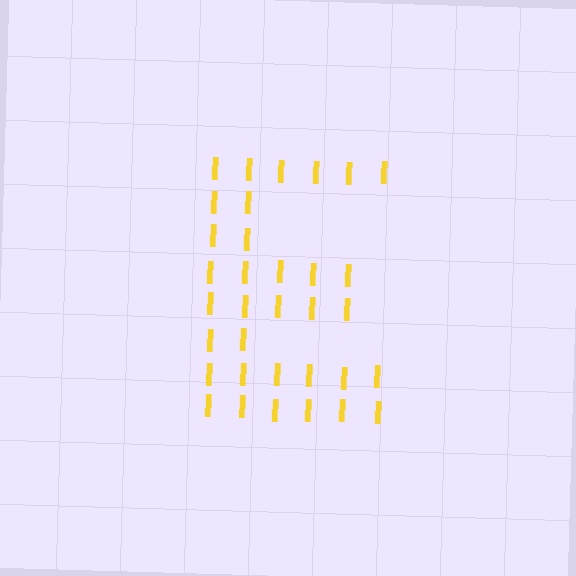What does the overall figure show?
The overall figure shows the letter E.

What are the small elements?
The small elements are letter I's.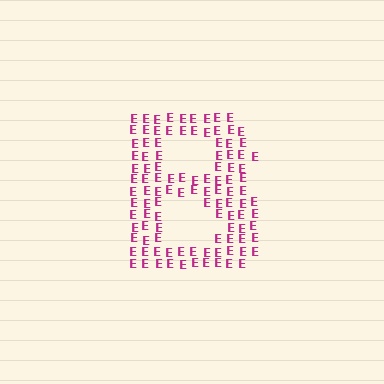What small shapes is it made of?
It is made of small letter E's.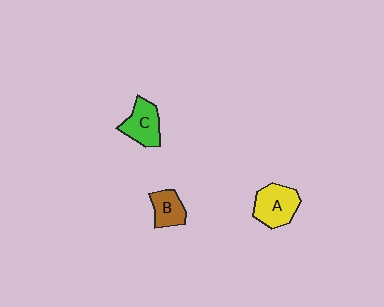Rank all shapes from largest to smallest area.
From largest to smallest: A (yellow), C (green), B (brown).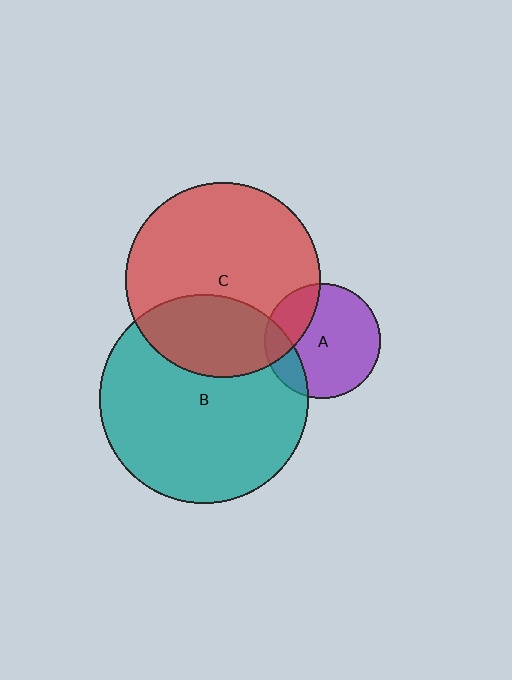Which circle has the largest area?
Circle B (teal).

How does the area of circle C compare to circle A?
Approximately 2.8 times.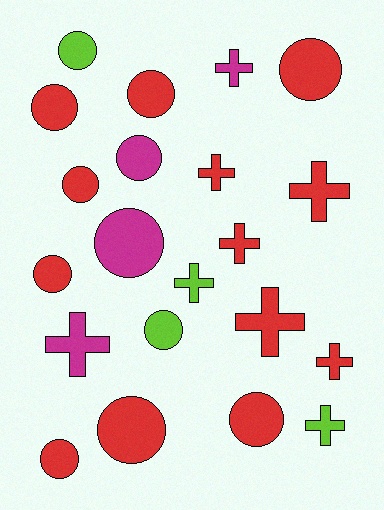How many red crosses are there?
There are 5 red crosses.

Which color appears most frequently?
Red, with 13 objects.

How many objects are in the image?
There are 21 objects.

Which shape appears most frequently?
Circle, with 12 objects.